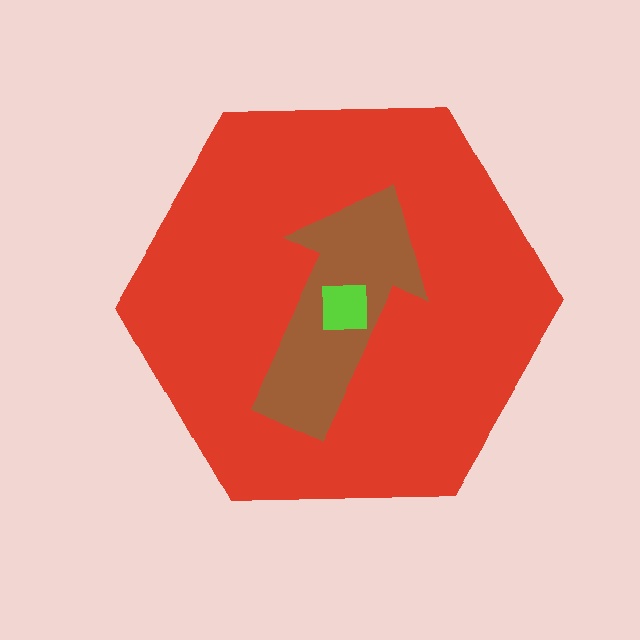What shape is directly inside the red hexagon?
The brown arrow.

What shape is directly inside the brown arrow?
The lime square.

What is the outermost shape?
The red hexagon.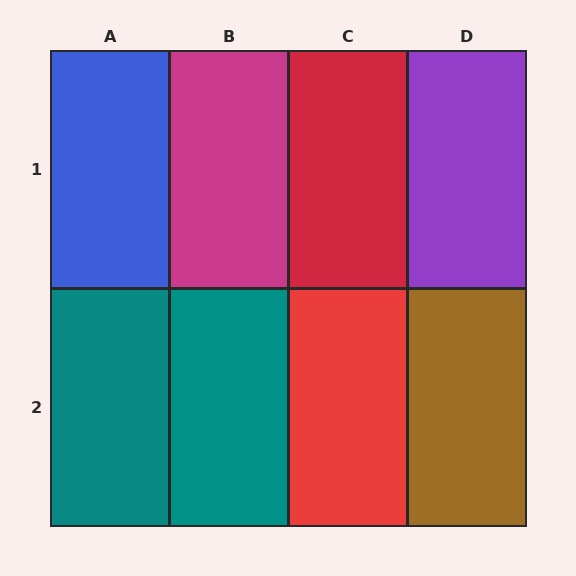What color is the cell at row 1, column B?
Magenta.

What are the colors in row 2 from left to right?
Teal, teal, red, brown.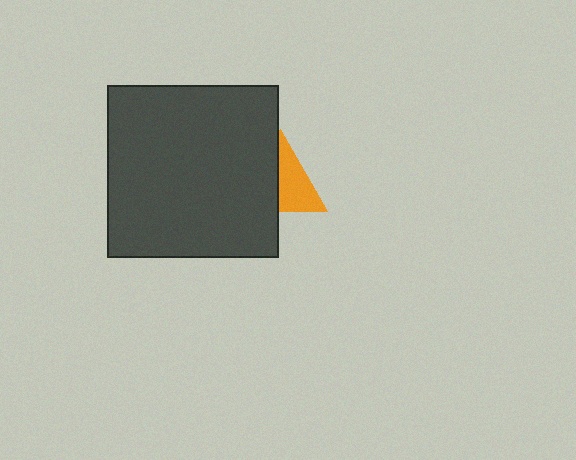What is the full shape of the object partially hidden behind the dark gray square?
The partially hidden object is an orange triangle.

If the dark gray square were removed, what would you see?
You would see the complete orange triangle.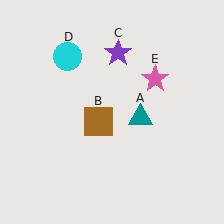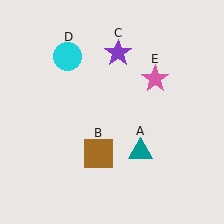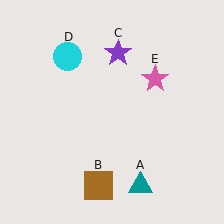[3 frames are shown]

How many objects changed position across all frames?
2 objects changed position: teal triangle (object A), brown square (object B).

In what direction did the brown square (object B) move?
The brown square (object B) moved down.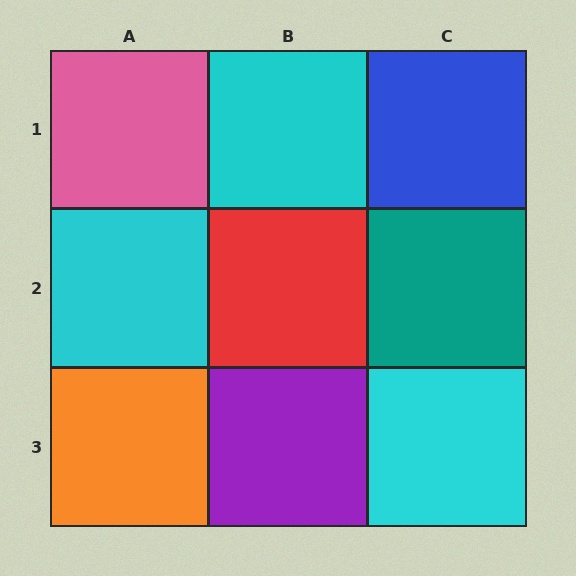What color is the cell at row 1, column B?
Cyan.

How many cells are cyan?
3 cells are cyan.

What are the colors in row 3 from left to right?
Orange, purple, cyan.